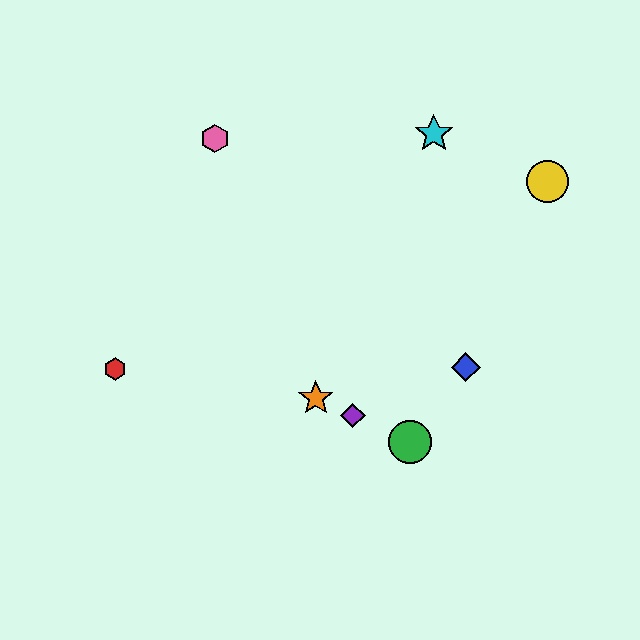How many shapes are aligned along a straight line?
3 shapes (the green circle, the purple diamond, the orange star) are aligned along a straight line.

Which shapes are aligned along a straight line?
The green circle, the purple diamond, the orange star are aligned along a straight line.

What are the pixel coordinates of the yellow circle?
The yellow circle is at (548, 181).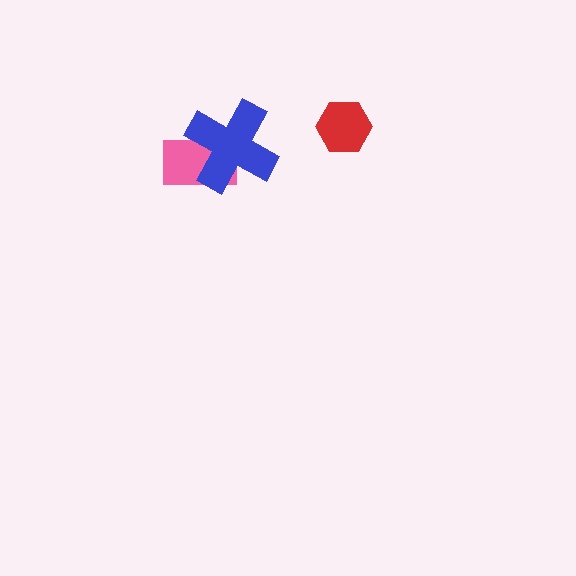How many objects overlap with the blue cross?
1 object overlaps with the blue cross.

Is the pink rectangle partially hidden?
Yes, it is partially covered by another shape.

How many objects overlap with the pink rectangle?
1 object overlaps with the pink rectangle.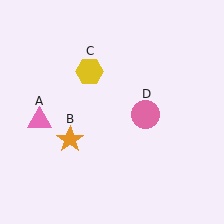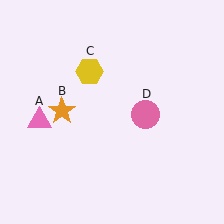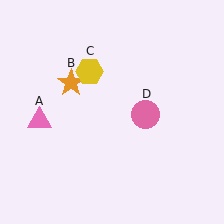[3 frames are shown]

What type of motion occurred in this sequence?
The orange star (object B) rotated clockwise around the center of the scene.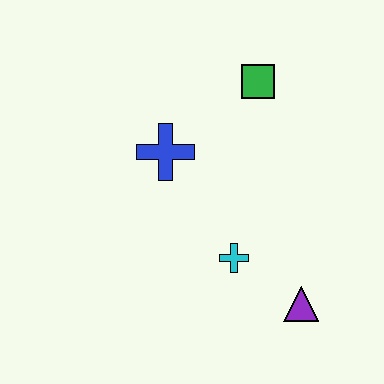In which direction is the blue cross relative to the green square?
The blue cross is to the left of the green square.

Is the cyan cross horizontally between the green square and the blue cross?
Yes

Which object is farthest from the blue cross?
The purple triangle is farthest from the blue cross.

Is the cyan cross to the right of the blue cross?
Yes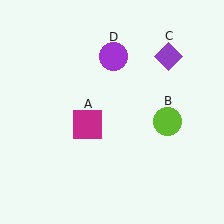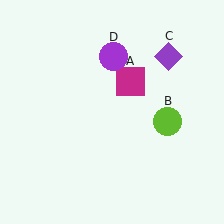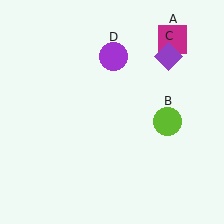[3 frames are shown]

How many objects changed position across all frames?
1 object changed position: magenta square (object A).